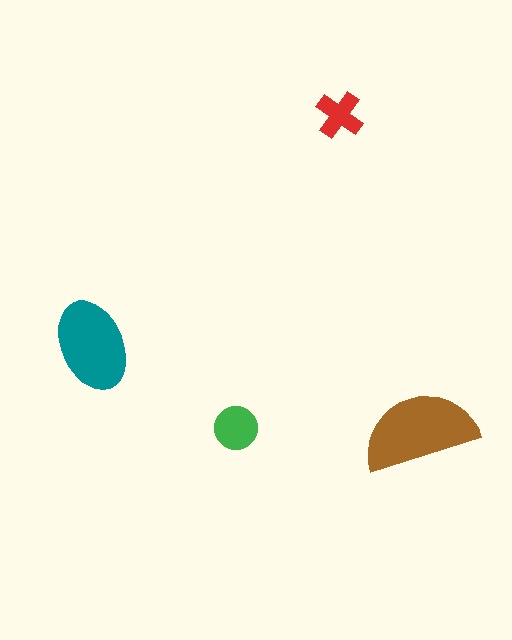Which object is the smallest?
The red cross.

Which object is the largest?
The brown semicircle.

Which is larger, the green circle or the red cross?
The green circle.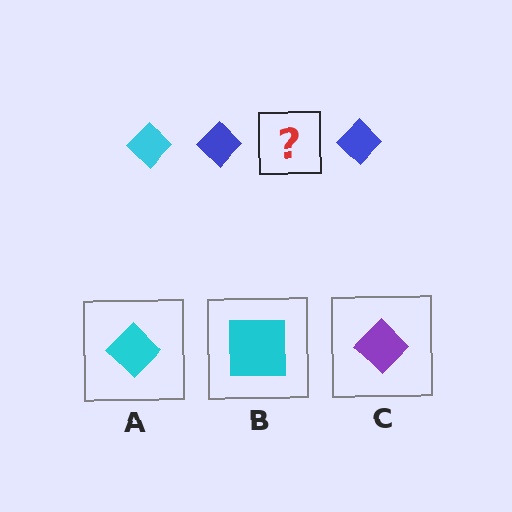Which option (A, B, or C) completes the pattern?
A.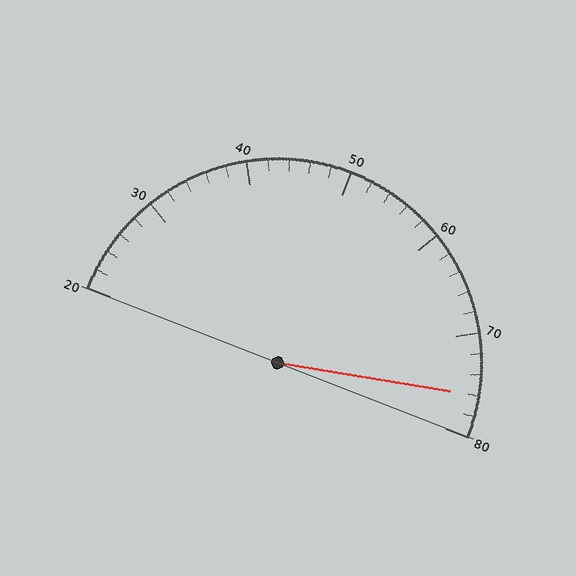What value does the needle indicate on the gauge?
The needle indicates approximately 76.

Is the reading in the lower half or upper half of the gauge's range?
The reading is in the upper half of the range (20 to 80).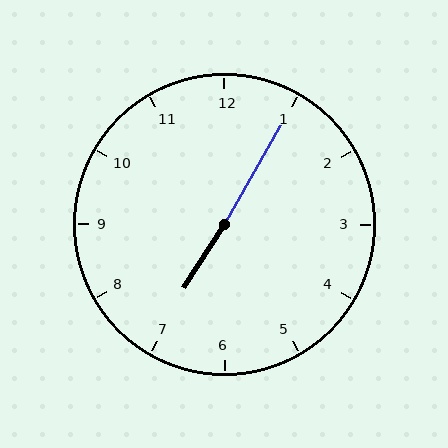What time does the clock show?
7:05.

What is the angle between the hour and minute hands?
Approximately 178 degrees.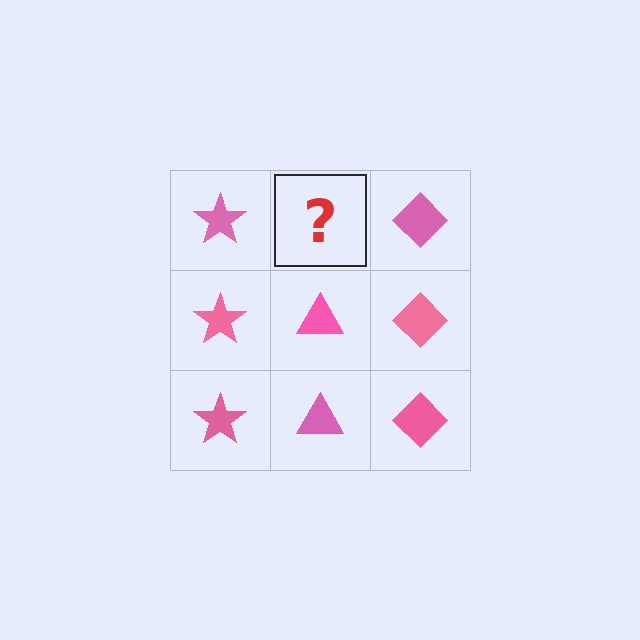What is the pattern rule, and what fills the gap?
The rule is that each column has a consistent shape. The gap should be filled with a pink triangle.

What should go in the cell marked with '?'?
The missing cell should contain a pink triangle.